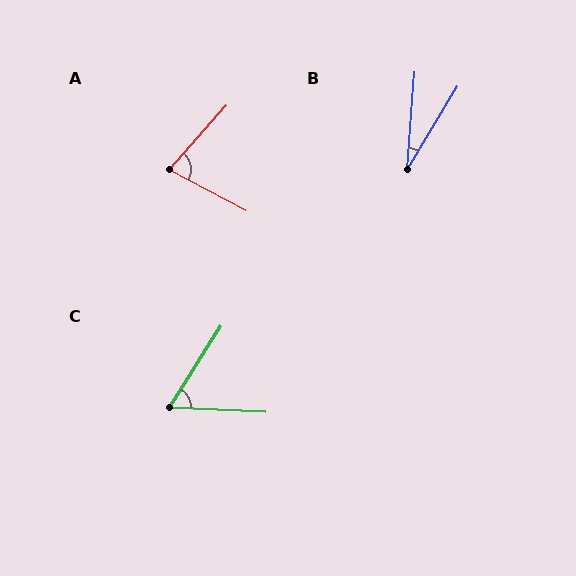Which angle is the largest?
A, at approximately 76 degrees.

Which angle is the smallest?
B, at approximately 27 degrees.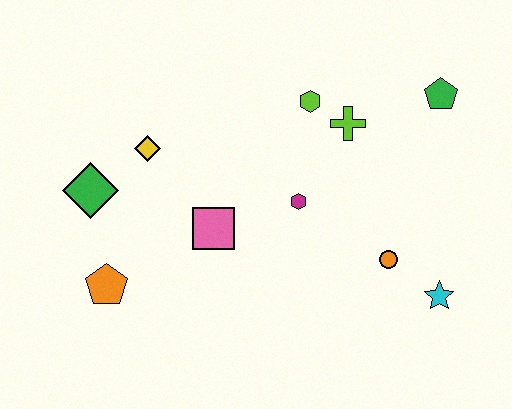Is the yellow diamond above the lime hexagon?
No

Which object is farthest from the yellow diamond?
The cyan star is farthest from the yellow diamond.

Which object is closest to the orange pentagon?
The green diamond is closest to the orange pentagon.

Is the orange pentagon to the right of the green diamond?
Yes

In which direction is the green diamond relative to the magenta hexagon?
The green diamond is to the left of the magenta hexagon.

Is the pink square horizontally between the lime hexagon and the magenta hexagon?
No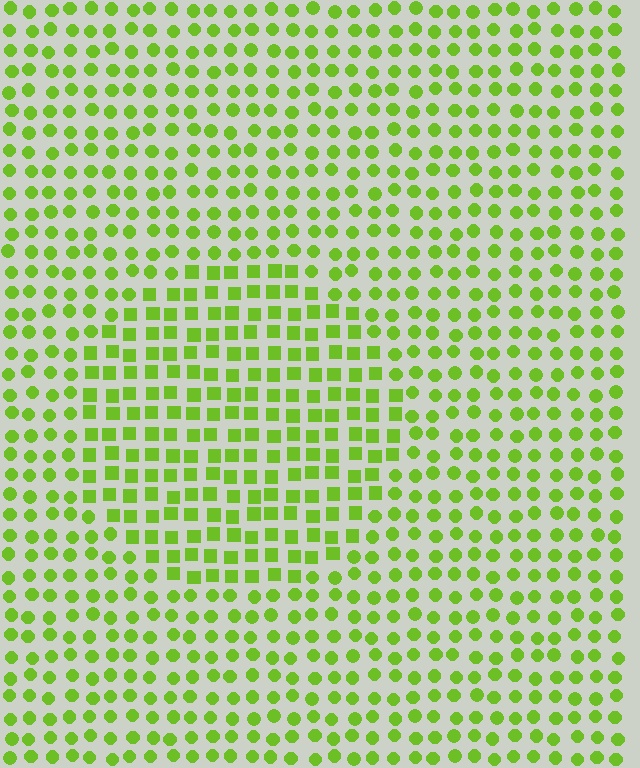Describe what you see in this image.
The image is filled with small lime elements arranged in a uniform grid. A circle-shaped region contains squares, while the surrounding area contains circles. The boundary is defined purely by the change in element shape.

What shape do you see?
I see a circle.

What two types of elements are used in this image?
The image uses squares inside the circle region and circles outside it.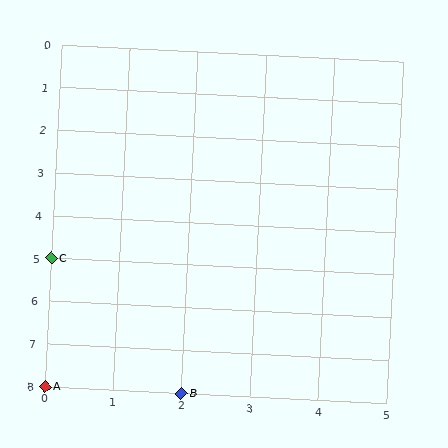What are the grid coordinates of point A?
Point A is at grid coordinates (0, 8).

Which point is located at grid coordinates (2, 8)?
Point B is at (2, 8).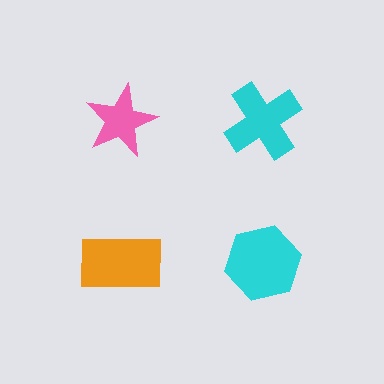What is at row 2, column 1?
An orange rectangle.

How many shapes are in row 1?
2 shapes.